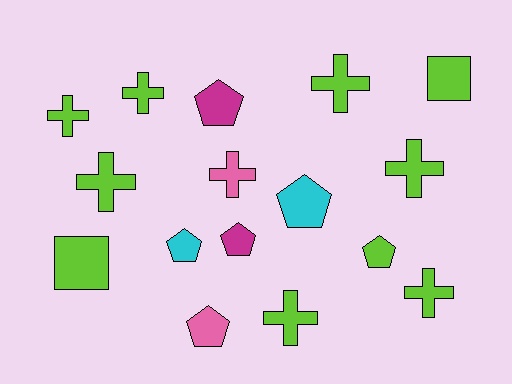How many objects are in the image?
There are 16 objects.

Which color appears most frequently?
Lime, with 10 objects.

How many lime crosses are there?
There are 7 lime crosses.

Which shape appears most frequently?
Cross, with 8 objects.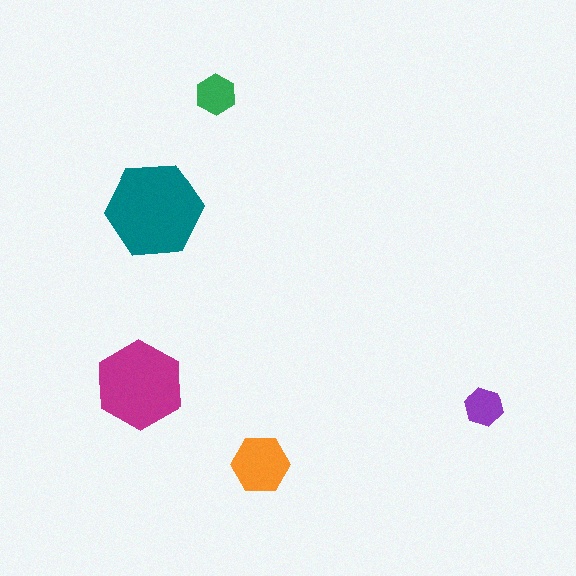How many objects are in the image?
There are 5 objects in the image.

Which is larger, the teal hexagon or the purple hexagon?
The teal one.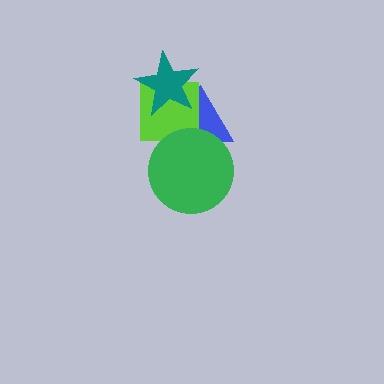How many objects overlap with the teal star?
2 objects overlap with the teal star.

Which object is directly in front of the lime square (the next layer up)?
The teal star is directly in front of the lime square.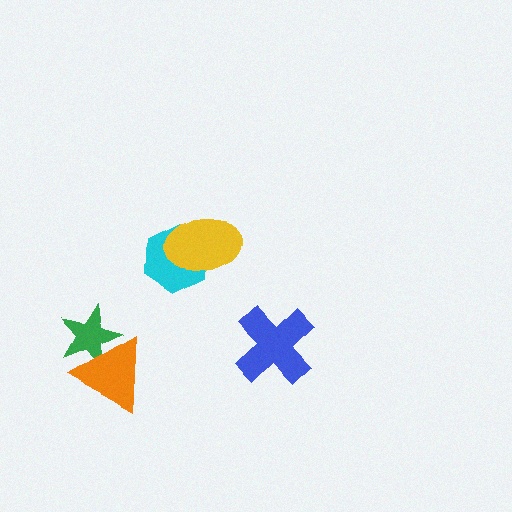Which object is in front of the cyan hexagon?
The yellow ellipse is in front of the cyan hexagon.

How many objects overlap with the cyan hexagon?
1 object overlaps with the cyan hexagon.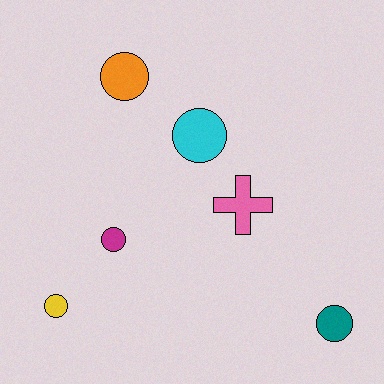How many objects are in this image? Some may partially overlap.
There are 6 objects.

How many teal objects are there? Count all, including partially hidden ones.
There is 1 teal object.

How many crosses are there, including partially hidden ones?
There is 1 cross.